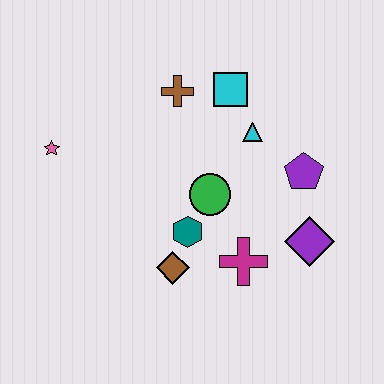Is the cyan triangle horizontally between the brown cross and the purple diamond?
Yes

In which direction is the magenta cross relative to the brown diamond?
The magenta cross is to the right of the brown diamond.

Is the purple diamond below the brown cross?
Yes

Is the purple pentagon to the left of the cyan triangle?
No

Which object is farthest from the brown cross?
The purple diamond is farthest from the brown cross.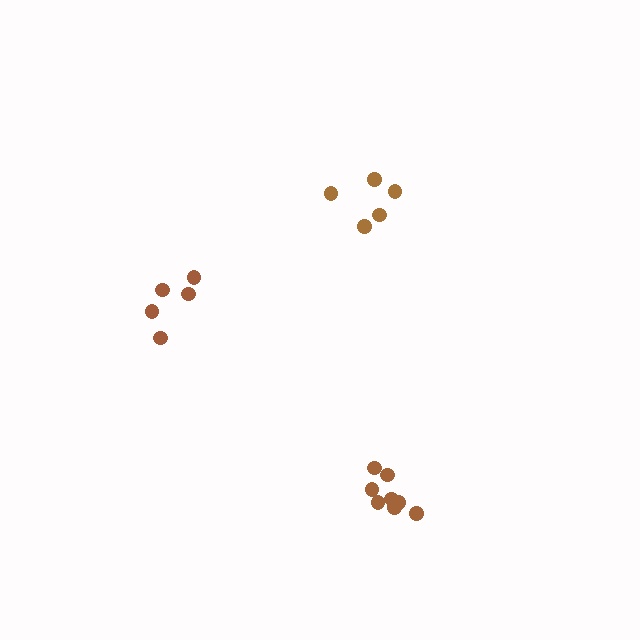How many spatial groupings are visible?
There are 3 spatial groupings.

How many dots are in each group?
Group 1: 8 dots, Group 2: 5 dots, Group 3: 5 dots (18 total).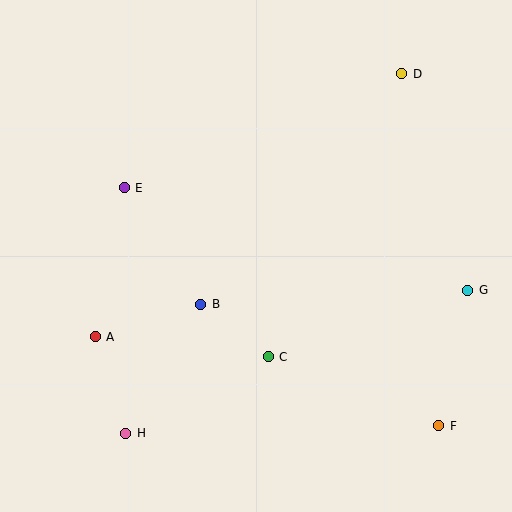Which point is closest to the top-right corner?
Point D is closest to the top-right corner.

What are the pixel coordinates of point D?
Point D is at (402, 74).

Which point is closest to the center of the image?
Point B at (201, 304) is closest to the center.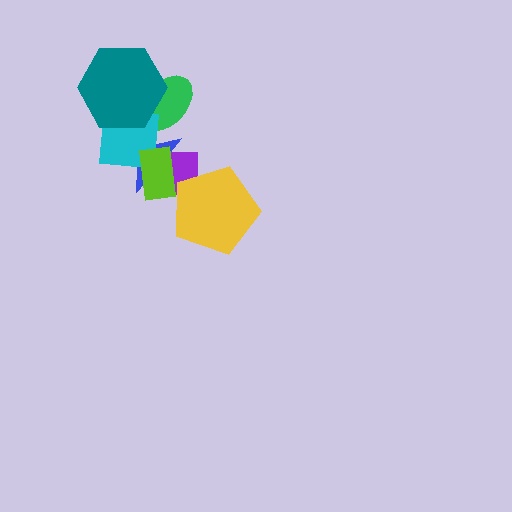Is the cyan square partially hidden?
Yes, it is partially covered by another shape.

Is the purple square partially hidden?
Yes, it is partially covered by another shape.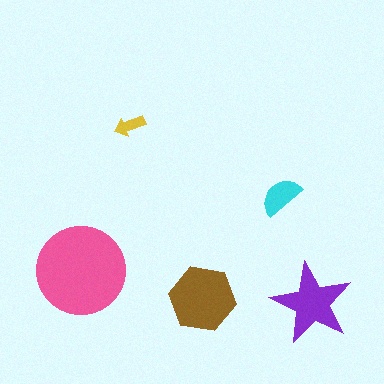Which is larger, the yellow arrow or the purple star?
The purple star.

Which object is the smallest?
The yellow arrow.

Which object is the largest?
The pink circle.